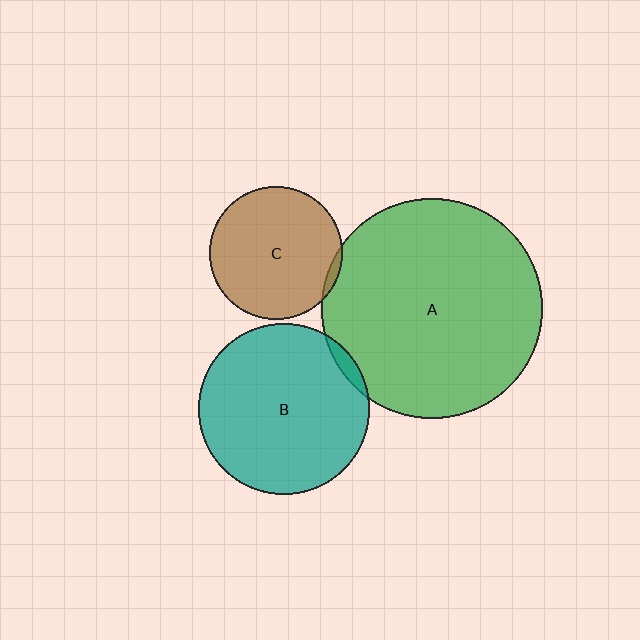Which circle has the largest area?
Circle A (green).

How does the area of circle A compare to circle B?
Approximately 1.6 times.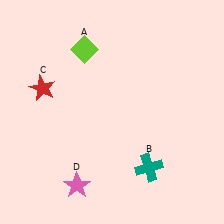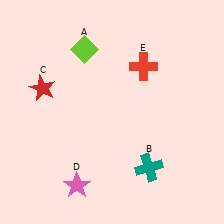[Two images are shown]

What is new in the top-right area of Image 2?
A red cross (E) was added in the top-right area of Image 2.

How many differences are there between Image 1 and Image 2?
There is 1 difference between the two images.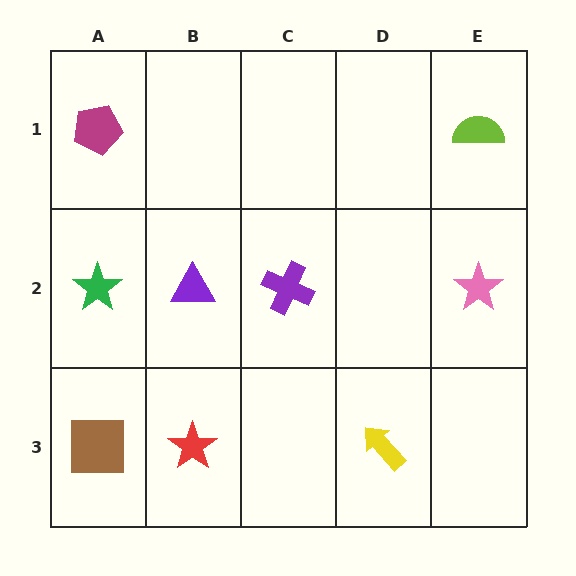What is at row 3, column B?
A red star.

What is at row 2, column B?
A purple triangle.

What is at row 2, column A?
A green star.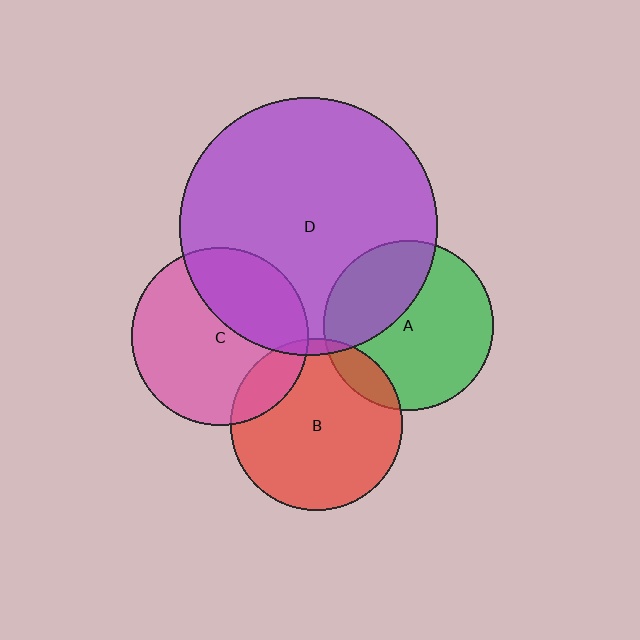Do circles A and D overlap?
Yes.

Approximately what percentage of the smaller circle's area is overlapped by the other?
Approximately 35%.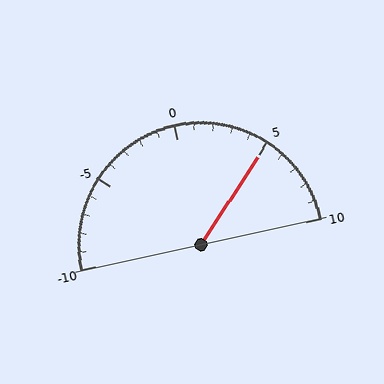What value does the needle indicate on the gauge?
The needle indicates approximately 5.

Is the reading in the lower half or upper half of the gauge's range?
The reading is in the upper half of the range (-10 to 10).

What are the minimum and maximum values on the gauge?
The gauge ranges from -10 to 10.